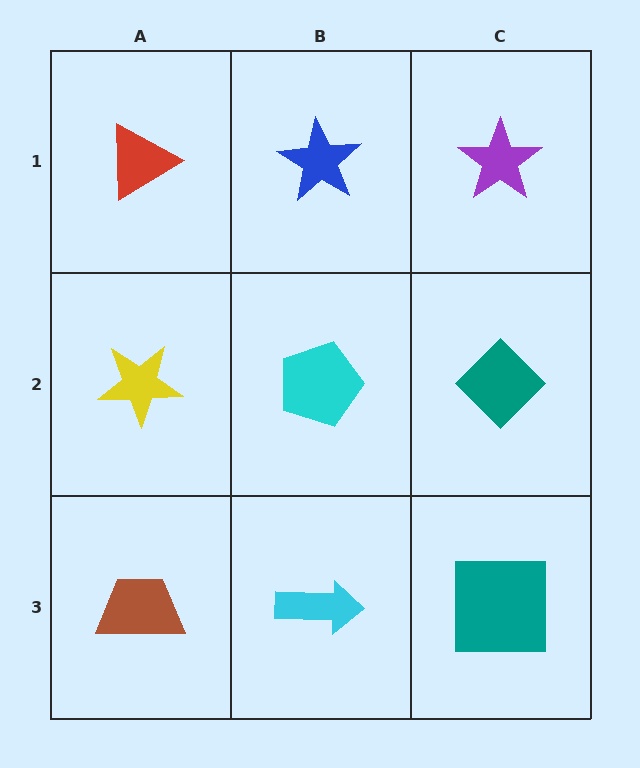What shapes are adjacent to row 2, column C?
A purple star (row 1, column C), a teal square (row 3, column C), a cyan pentagon (row 2, column B).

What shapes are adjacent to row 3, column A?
A yellow star (row 2, column A), a cyan arrow (row 3, column B).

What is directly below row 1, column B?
A cyan pentagon.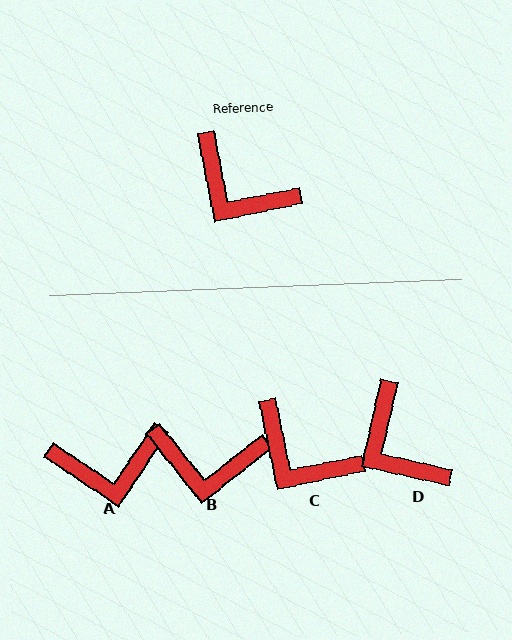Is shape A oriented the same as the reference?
No, it is off by about 45 degrees.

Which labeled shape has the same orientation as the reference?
C.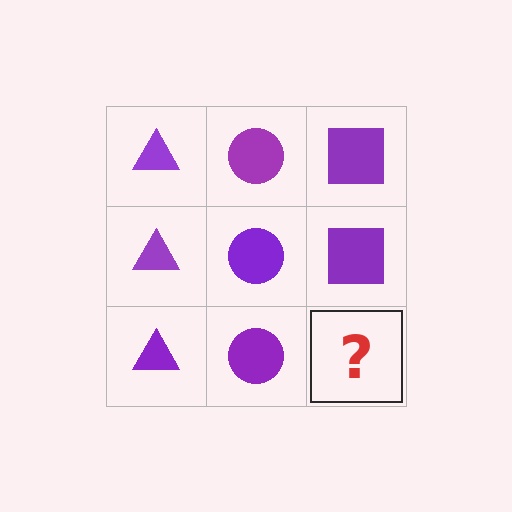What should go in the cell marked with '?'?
The missing cell should contain a purple square.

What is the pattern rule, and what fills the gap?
The rule is that each column has a consistent shape. The gap should be filled with a purple square.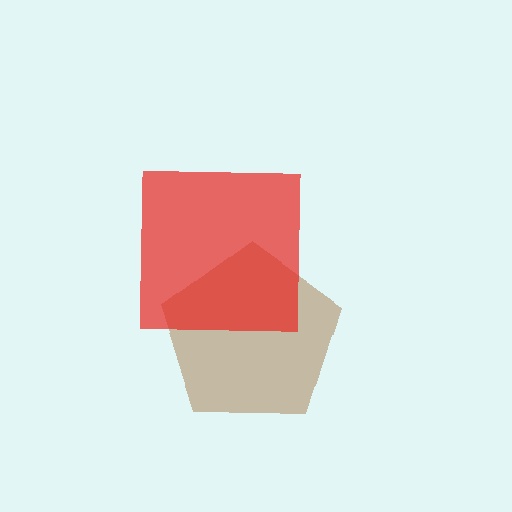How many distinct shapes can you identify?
There are 2 distinct shapes: a brown pentagon, a red square.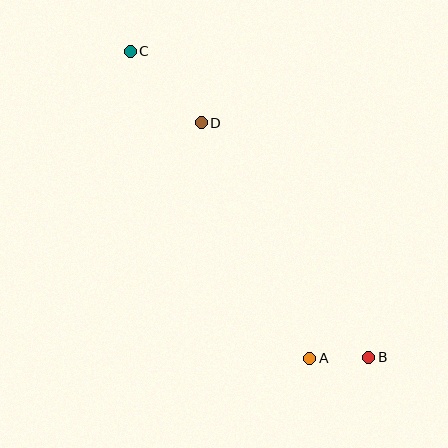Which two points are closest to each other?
Points A and B are closest to each other.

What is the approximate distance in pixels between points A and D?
The distance between A and D is approximately 259 pixels.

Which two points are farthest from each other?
Points B and C are farthest from each other.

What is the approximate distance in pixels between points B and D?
The distance between B and D is approximately 288 pixels.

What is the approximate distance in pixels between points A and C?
The distance between A and C is approximately 356 pixels.